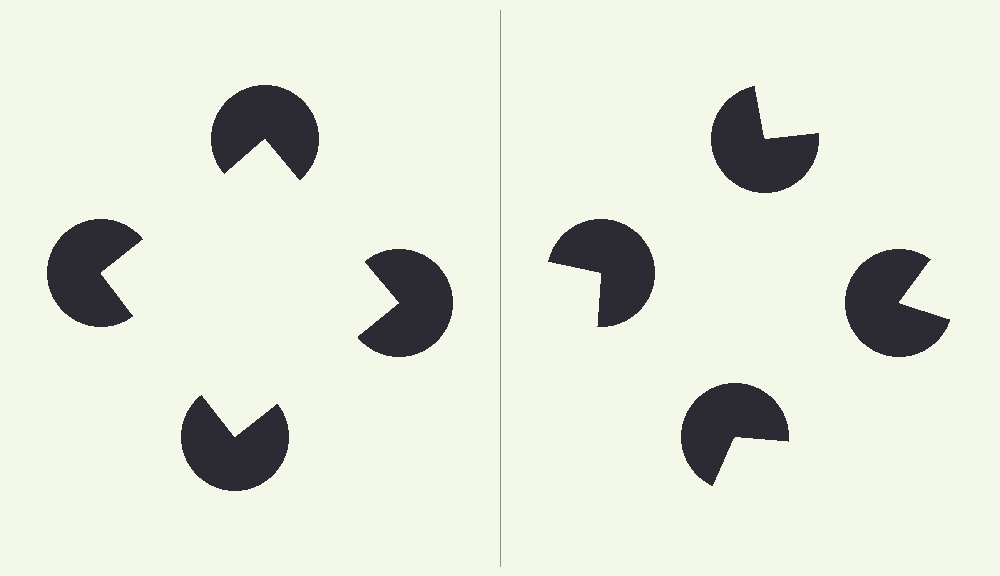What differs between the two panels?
The pac-man discs are positioned identically on both sides; only the wedge orientations differ. On the left they align to a square; on the right they are misaligned.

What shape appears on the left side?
An illusory square.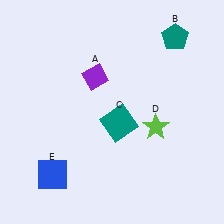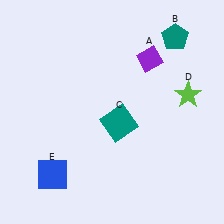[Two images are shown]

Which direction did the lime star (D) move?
The lime star (D) moved up.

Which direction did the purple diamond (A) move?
The purple diamond (A) moved right.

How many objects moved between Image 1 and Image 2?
2 objects moved between the two images.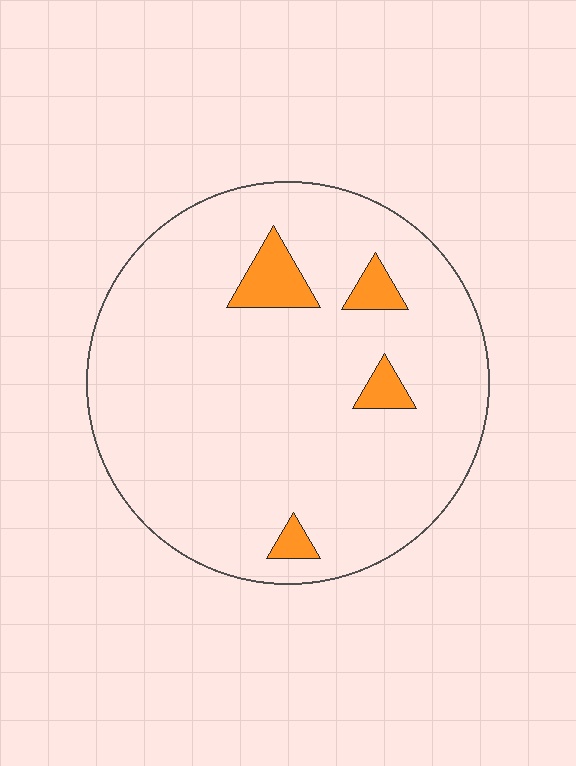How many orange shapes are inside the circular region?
4.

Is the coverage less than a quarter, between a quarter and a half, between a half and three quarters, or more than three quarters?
Less than a quarter.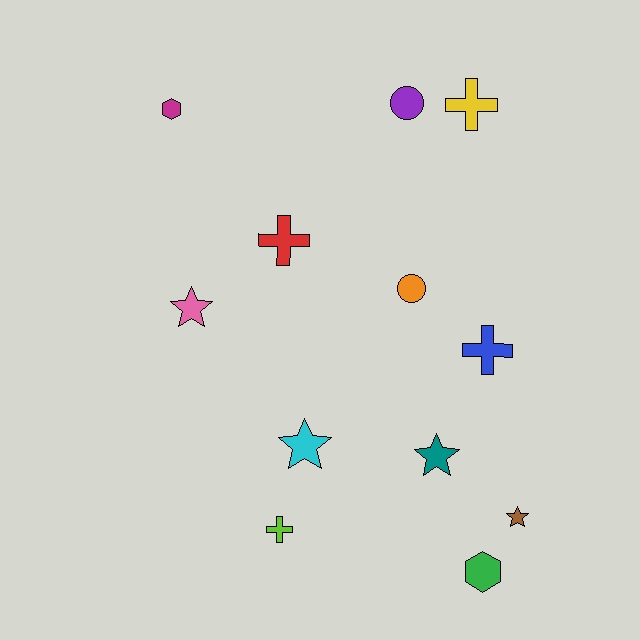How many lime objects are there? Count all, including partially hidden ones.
There is 1 lime object.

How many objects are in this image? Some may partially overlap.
There are 12 objects.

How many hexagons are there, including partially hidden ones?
There are 2 hexagons.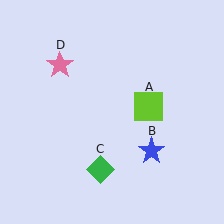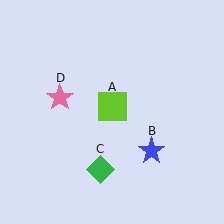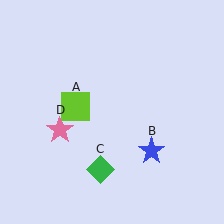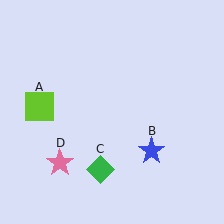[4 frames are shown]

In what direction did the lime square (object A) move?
The lime square (object A) moved left.